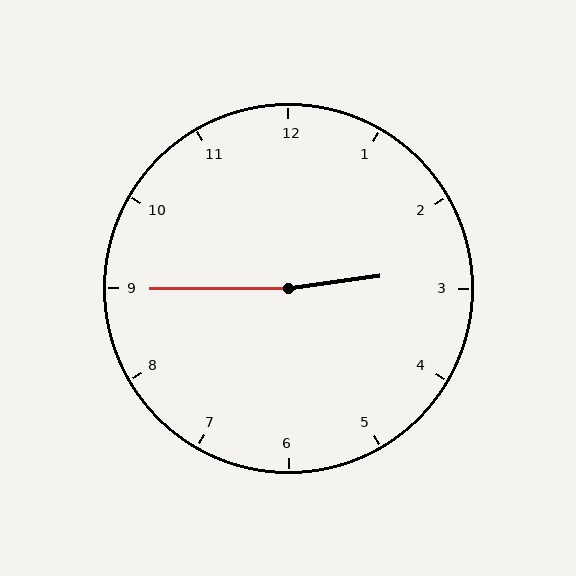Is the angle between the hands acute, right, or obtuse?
It is obtuse.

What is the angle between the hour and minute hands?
Approximately 172 degrees.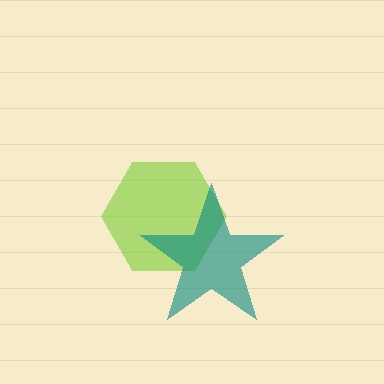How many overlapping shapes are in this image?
There are 2 overlapping shapes in the image.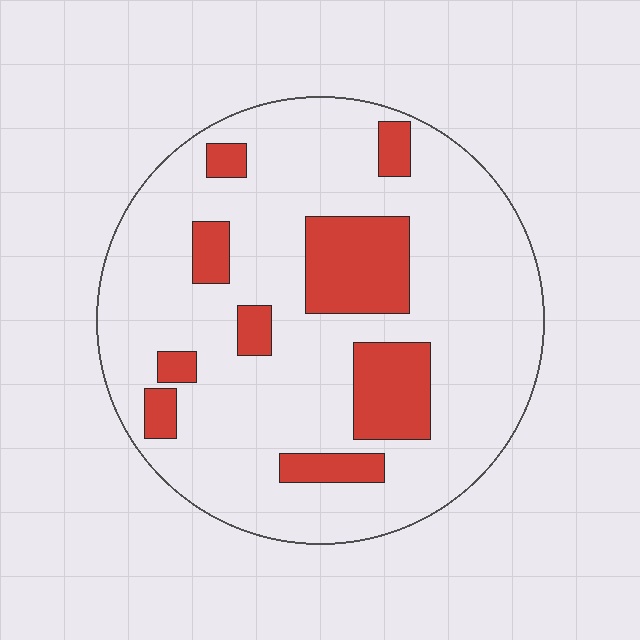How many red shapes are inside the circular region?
9.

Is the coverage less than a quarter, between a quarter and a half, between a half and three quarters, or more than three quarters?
Less than a quarter.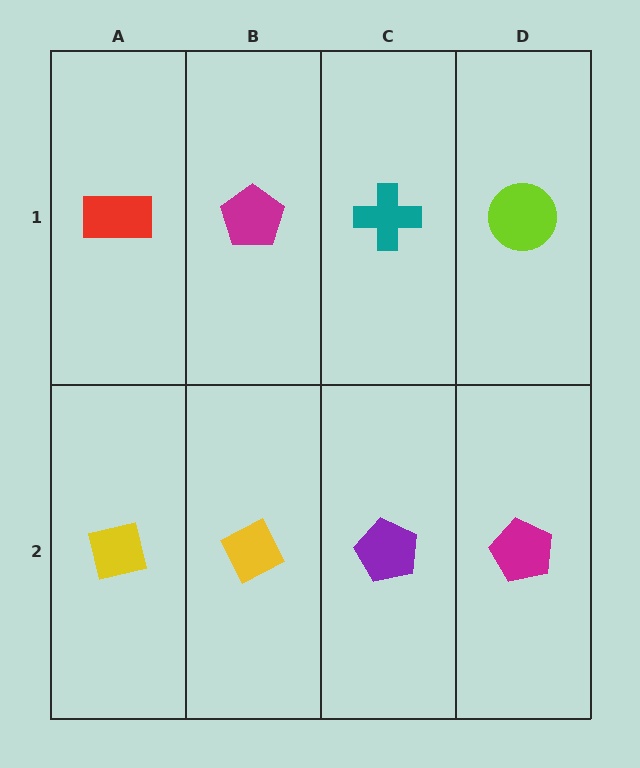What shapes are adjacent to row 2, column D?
A lime circle (row 1, column D), a purple pentagon (row 2, column C).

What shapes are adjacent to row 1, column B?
A yellow diamond (row 2, column B), a red rectangle (row 1, column A), a teal cross (row 1, column C).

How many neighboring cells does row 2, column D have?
2.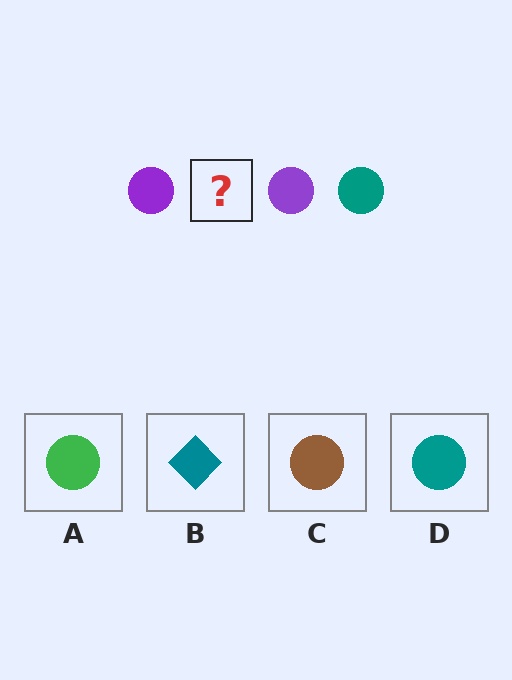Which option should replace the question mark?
Option D.